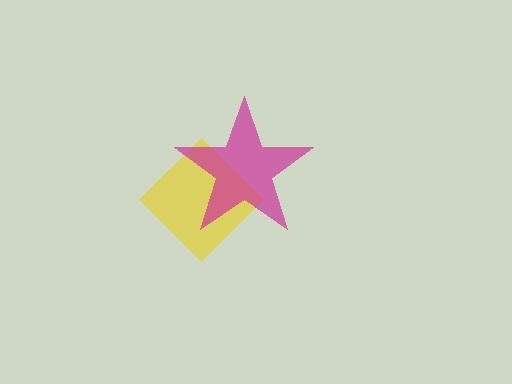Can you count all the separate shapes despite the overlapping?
Yes, there are 2 separate shapes.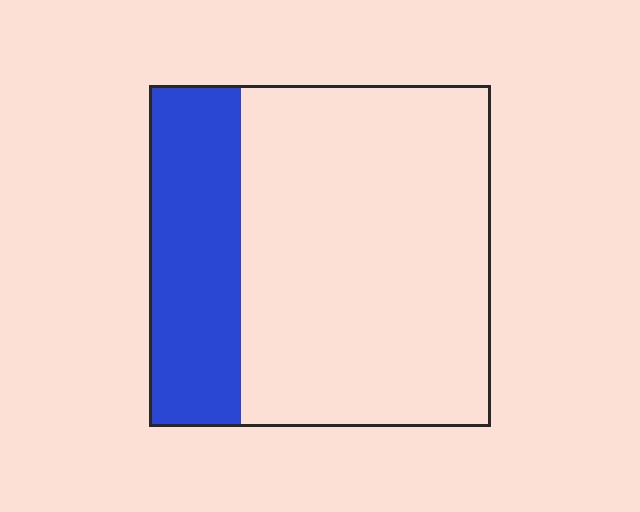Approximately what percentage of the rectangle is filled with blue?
Approximately 25%.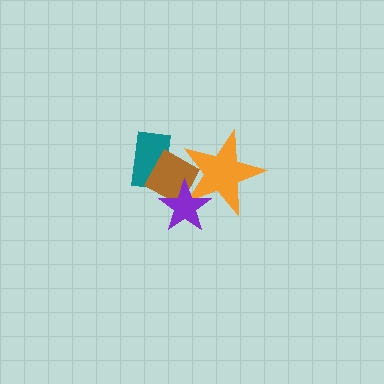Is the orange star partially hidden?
Yes, it is partially covered by another shape.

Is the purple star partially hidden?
No, no other shape covers it.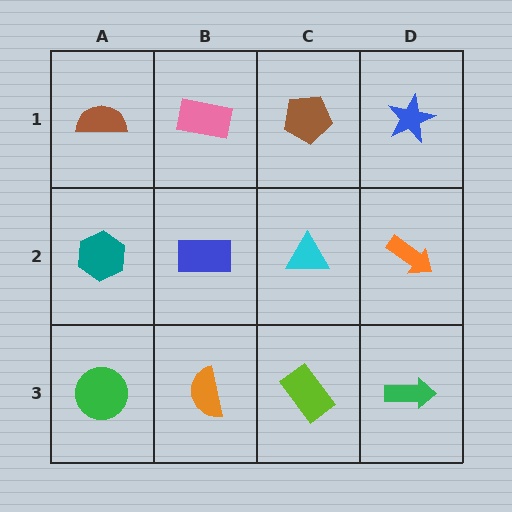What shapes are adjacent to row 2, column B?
A pink rectangle (row 1, column B), an orange semicircle (row 3, column B), a teal hexagon (row 2, column A), a cyan triangle (row 2, column C).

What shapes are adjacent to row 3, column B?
A blue rectangle (row 2, column B), a green circle (row 3, column A), a lime rectangle (row 3, column C).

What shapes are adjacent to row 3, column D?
An orange arrow (row 2, column D), a lime rectangle (row 3, column C).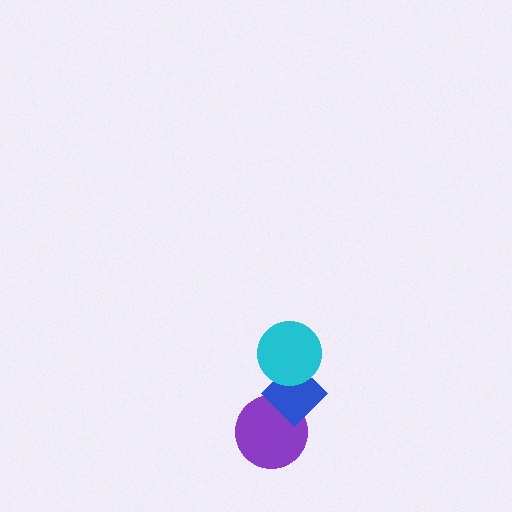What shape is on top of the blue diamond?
The cyan circle is on top of the blue diamond.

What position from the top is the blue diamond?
The blue diamond is 2nd from the top.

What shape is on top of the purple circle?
The blue diamond is on top of the purple circle.